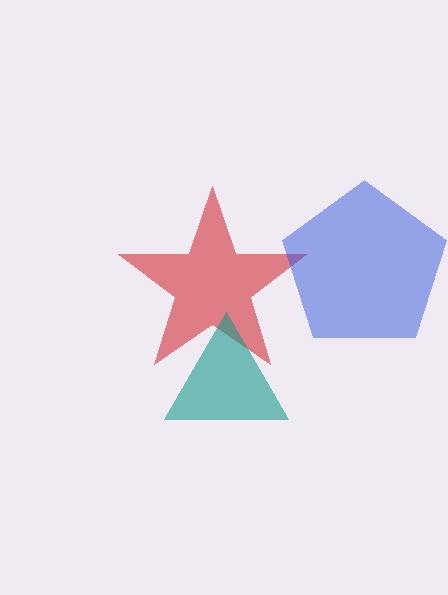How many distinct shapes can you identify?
There are 3 distinct shapes: a red star, a teal triangle, a blue pentagon.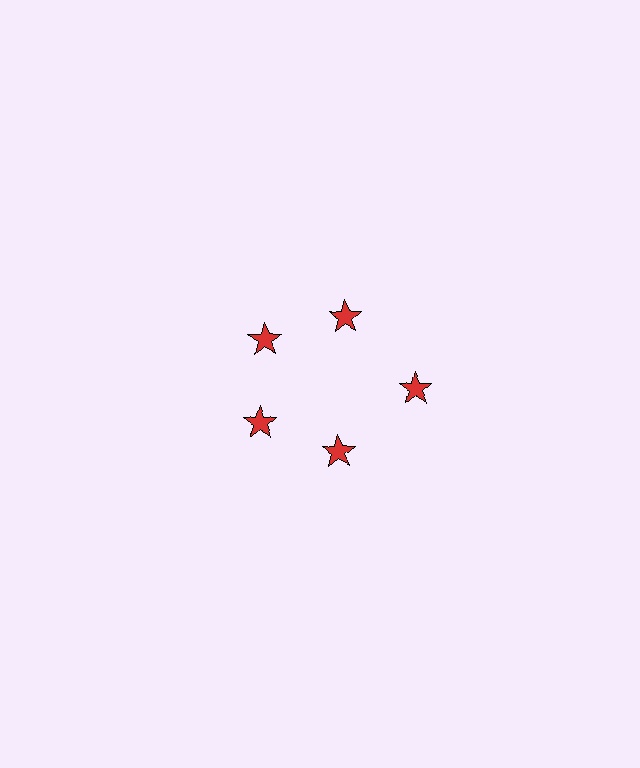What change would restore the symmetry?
The symmetry would be restored by moving it inward, back onto the ring so that all 5 stars sit at equal angles and equal distance from the center.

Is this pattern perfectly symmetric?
No. The 5 red stars are arranged in a ring, but one element near the 3 o'clock position is pushed outward from the center, breaking the 5-fold rotational symmetry.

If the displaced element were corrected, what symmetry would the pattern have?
It would have 5-fold rotational symmetry — the pattern would map onto itself every 72 degrees.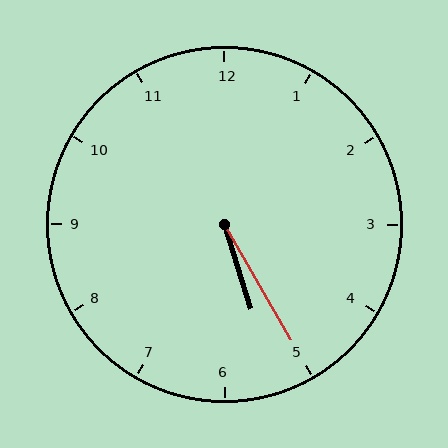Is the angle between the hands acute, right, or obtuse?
It is acute.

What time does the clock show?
5:25.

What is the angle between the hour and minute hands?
Approximately 12 degrees.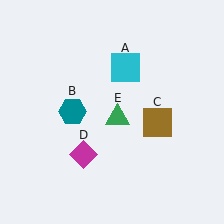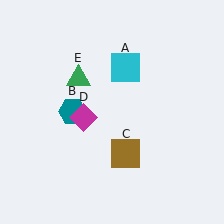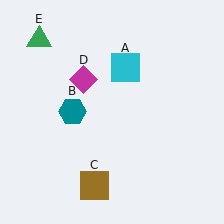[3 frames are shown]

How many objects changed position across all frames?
3 objects changed position: brown square (object C), magenta diamond (object D), green triangle (object E).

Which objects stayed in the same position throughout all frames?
Cyan square (object A) and teal hexagon (object B) remained stationary.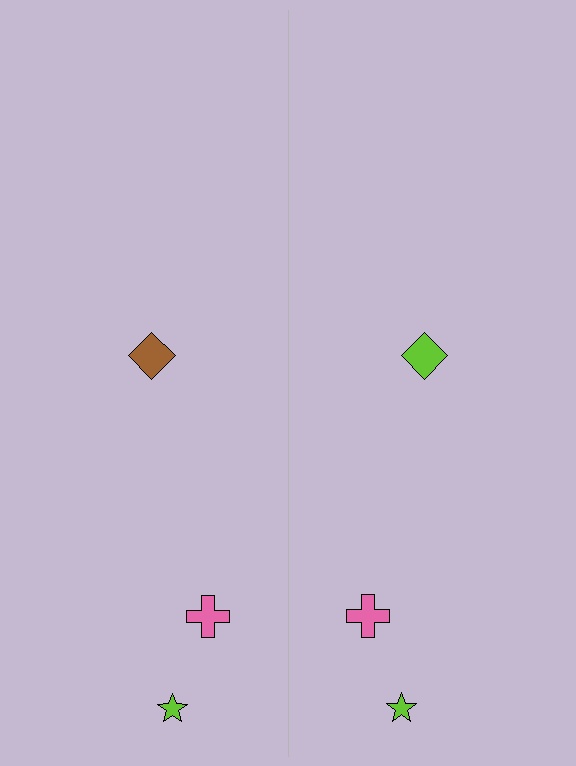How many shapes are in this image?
There are 6 shapes in this image.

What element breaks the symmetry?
The lime diamond on the right side breaks the symmetry — its mirror counterpart is brown.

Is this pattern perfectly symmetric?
No, the pattern is not perfectly symmetric. The lime diamond on the right side breaks the symmetry — its mirror counterpart is brown.